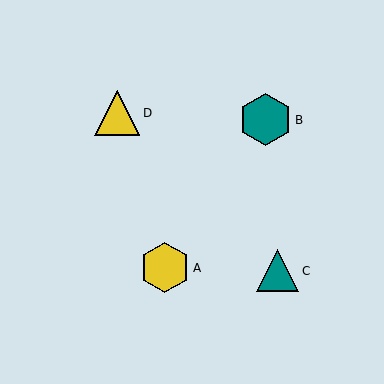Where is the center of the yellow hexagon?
The center of the yellow hexagon is at (165, 268).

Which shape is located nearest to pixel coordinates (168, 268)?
The yellow hexagon (labeled A) at (165, 268) is nearest to that location.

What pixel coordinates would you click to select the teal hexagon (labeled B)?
Click at (265, 120) to select the teal hexagon B.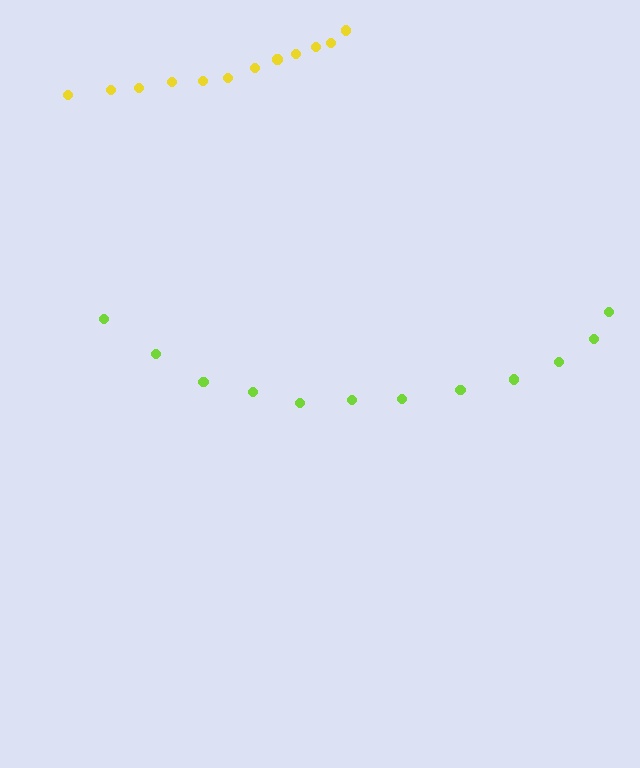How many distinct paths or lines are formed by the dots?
There are 2 distinct paths.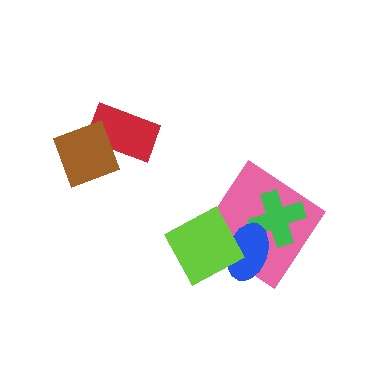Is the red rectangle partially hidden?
Yes, it is partially covered by another shape.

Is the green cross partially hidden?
Yes, it is partially covered by another shape.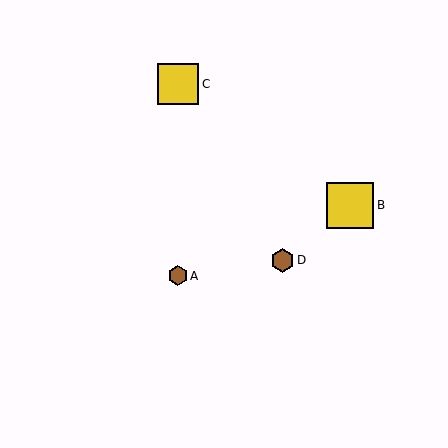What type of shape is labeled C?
Shape C is a yellow square.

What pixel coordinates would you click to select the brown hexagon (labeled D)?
Click at (282, 260) to select the brown hexagon D.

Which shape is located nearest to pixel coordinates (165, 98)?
The yellow square (labeled C) at (178, 84) is nearest to that location.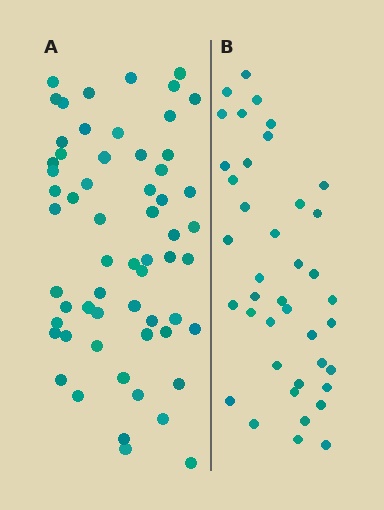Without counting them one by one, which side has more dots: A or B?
Region A (the left region) has more dots.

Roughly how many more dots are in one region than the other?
Region A has approximately 20 more dots than region B.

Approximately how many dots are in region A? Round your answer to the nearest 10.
About 60 dots.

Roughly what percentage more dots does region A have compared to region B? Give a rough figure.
About 50% more.